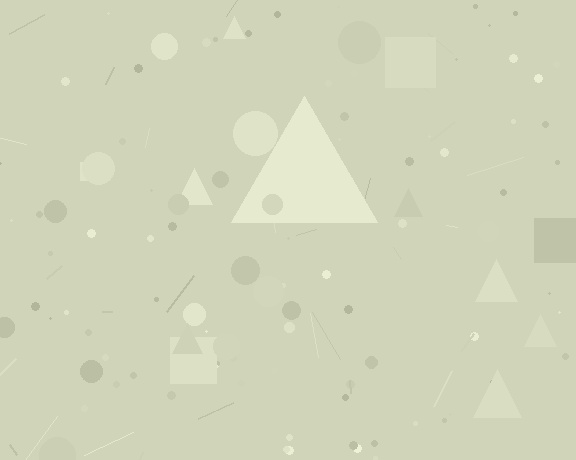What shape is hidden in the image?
A triangle is hidden in the image.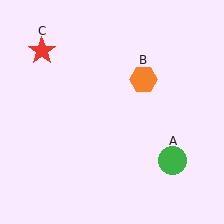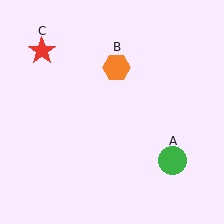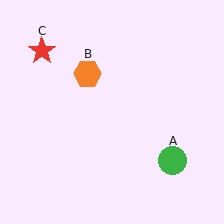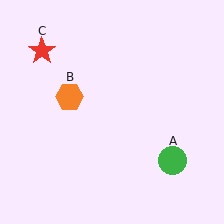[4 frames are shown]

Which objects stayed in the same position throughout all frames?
Green circle (object A) and red star (object C) remained stationary.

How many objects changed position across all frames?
1 object changed position: orange hexagon (object B).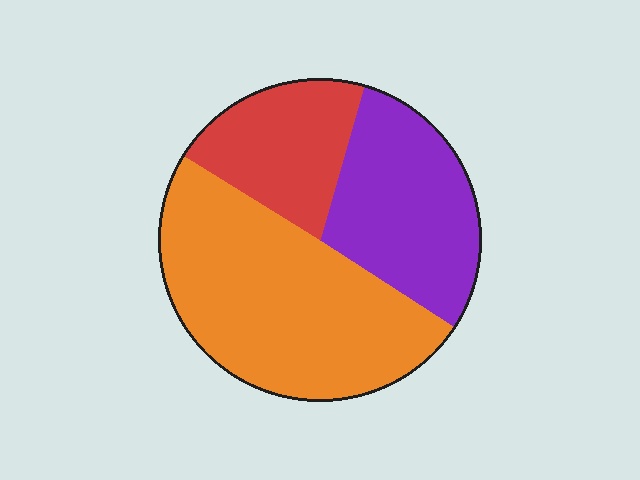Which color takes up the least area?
Red, at roughly 20%.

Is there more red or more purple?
Purple.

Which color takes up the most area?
Orange, at roughly 50%.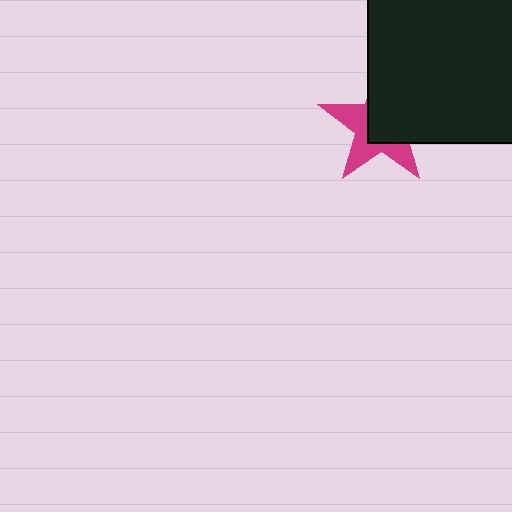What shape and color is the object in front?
The object in front is a black square.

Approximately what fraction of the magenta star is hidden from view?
Roughly 54% of the magenta star is hidden behind the black square.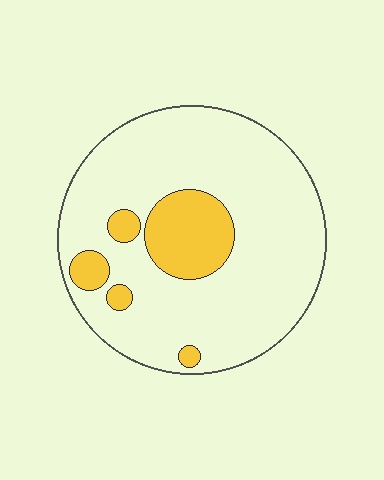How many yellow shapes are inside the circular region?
5.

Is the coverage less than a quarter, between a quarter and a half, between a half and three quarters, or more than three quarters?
Less than a quarter.